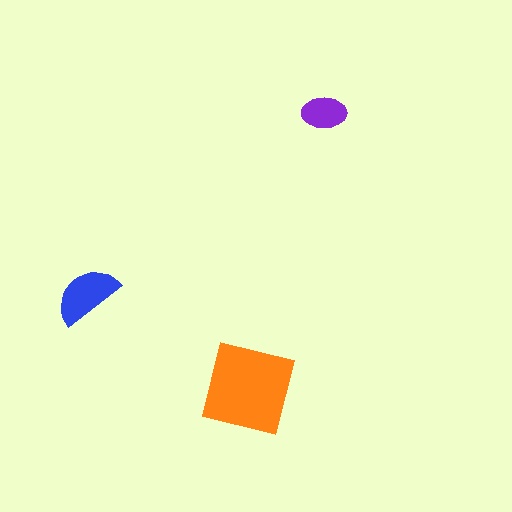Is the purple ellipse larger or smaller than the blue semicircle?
Smaller.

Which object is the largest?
The orange square.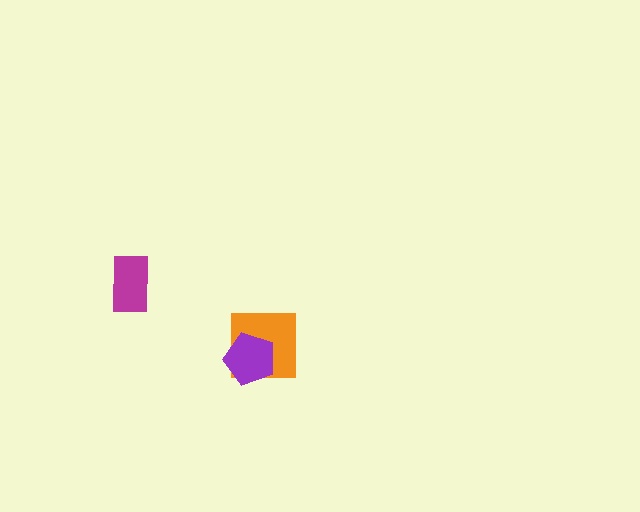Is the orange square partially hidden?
Yes, it is partially covered by another shape.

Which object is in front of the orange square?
The purple pentagon is in front of the orange square.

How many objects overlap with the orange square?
1 object overlaps with the orange square.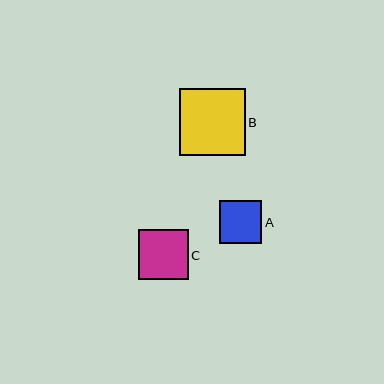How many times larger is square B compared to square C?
Square B is approximately 1.3 times the size of square C.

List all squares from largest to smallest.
From largest to smallest: B, C, A.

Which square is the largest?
Square B is the largest with a size of approximately 66 pixels.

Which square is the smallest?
Square A is the smallest with a size of approximately 42 pixels.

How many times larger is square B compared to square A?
Square B is approximately 1.6 times the size of square A.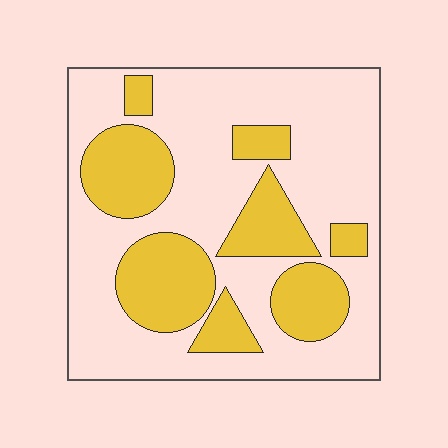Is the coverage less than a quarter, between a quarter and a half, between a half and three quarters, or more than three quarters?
Between a quarter and a half.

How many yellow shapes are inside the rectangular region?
8.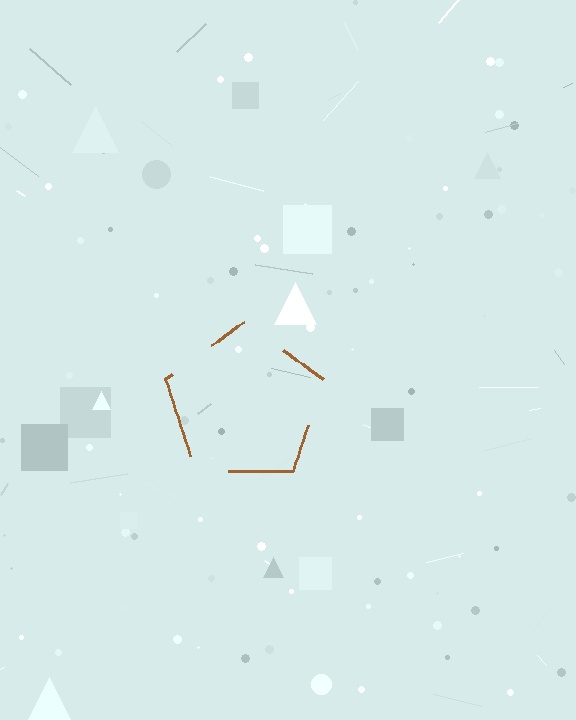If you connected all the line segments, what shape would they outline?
They would outline a pentagon.